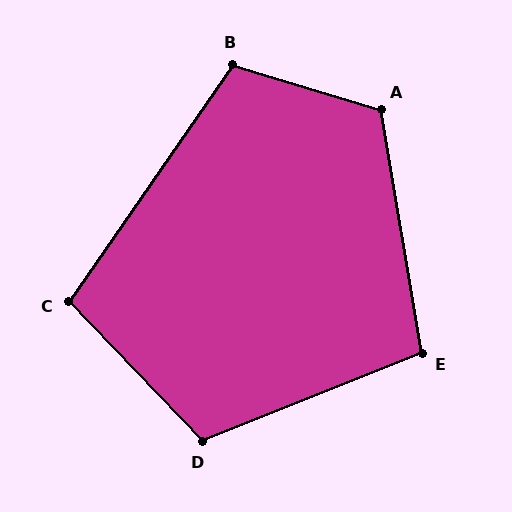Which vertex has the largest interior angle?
A, at approximately 116 degrees.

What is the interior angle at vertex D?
Approximately 112 degrees (obtuse).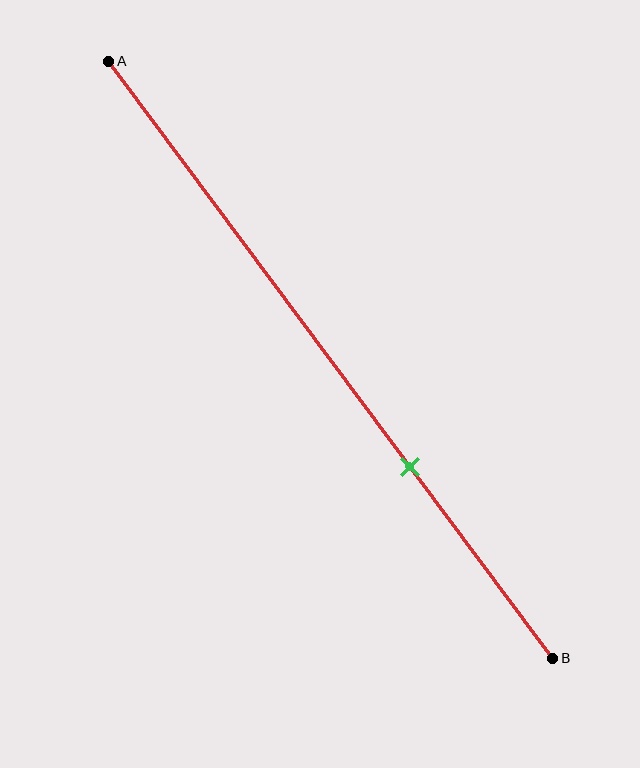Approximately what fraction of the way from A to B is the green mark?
The green mark is approximately 70% of the way from A to B.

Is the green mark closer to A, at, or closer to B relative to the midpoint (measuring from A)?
The green mark is closer to point B than the midpoint of segment AB.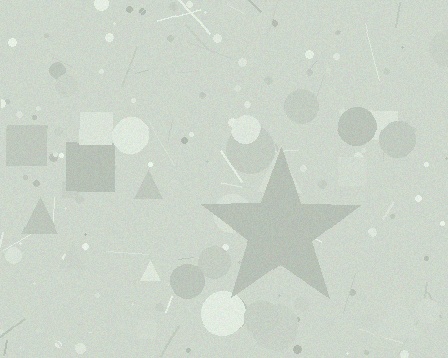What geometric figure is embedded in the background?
A star is embedded in the background.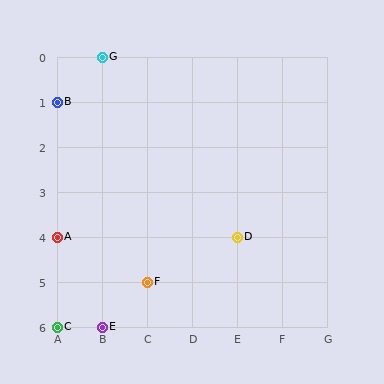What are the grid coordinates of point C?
Point C is at grid coordinates (A, 6).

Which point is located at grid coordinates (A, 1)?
Point B is at (A, 1).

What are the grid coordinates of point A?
Point A is at grid coordinates (A, 4).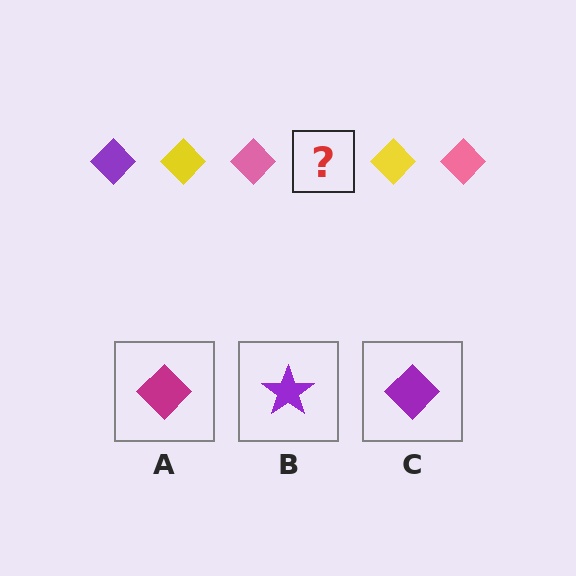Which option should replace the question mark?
Option C.